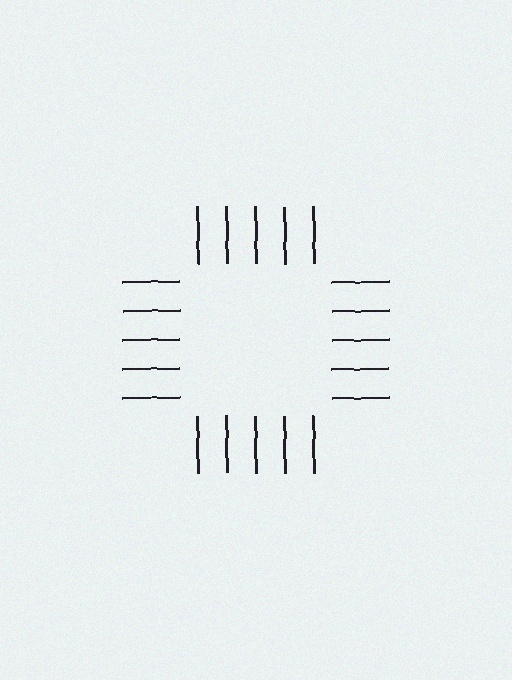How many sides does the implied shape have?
4 sides — the line-ends trace a square.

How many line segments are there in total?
20 — 5 along each of the 4 edges.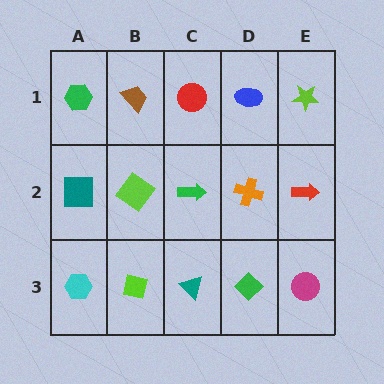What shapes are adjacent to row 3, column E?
A red arrow (row 2, column E), a green diamond (row 3, column D).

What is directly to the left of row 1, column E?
A blue ellipse.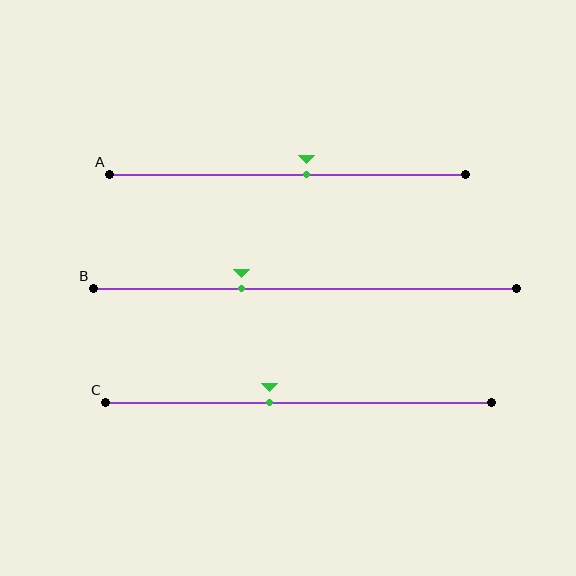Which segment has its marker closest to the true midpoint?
Segment A has its marker closest to the true midpoint.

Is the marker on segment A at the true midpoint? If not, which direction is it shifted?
No, the marker on segment A is shifted to the right by about 5% of the segment length.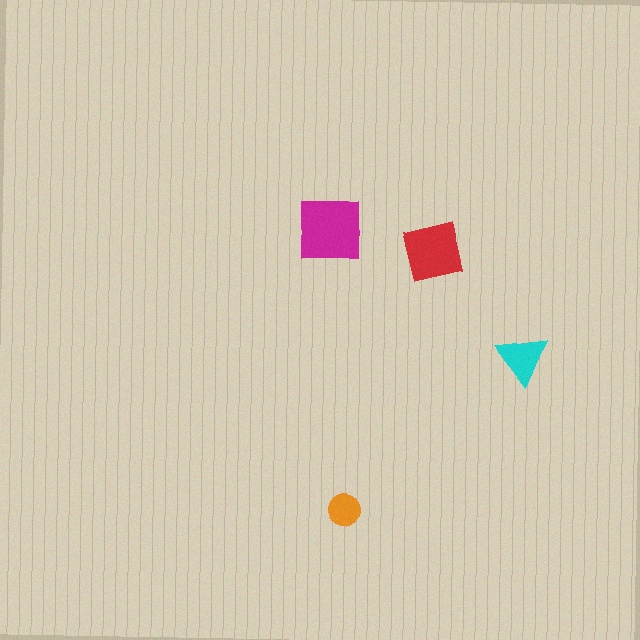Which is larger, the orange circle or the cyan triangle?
The cyan triangle.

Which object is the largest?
The magenta square.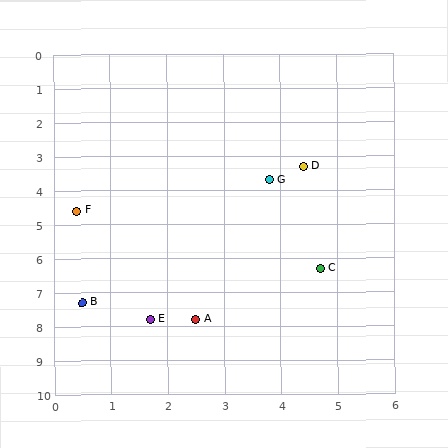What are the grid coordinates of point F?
Point F is at approximately (0.4, 4.6).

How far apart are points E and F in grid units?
Points E and F are about 3.5 grid units apart.